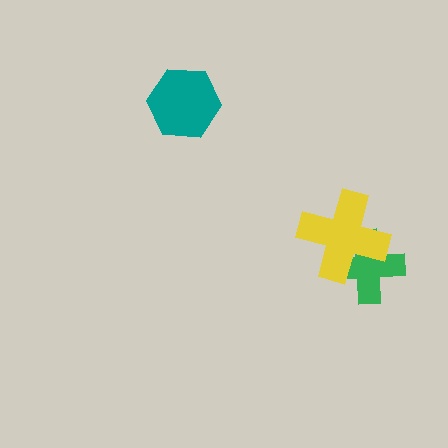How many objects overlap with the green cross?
1 object overlaps with the green cross.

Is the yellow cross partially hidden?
No, no other shape covers it.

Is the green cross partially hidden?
Yes, it is partially covered by another shape.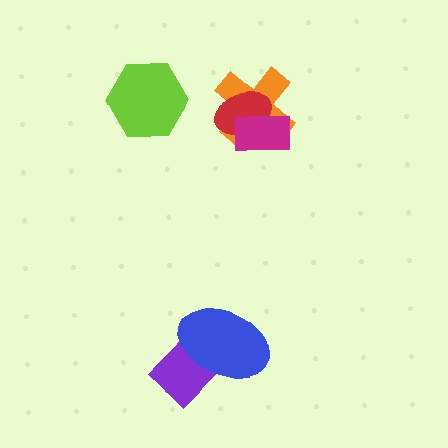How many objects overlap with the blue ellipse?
1 object overlaps with the blue ellipse.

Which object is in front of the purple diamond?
The blue ellipse is in front of the purple diamond.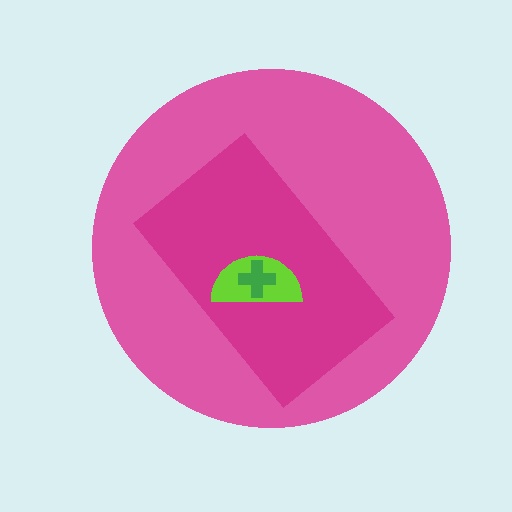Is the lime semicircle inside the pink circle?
Yes.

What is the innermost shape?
The green cross.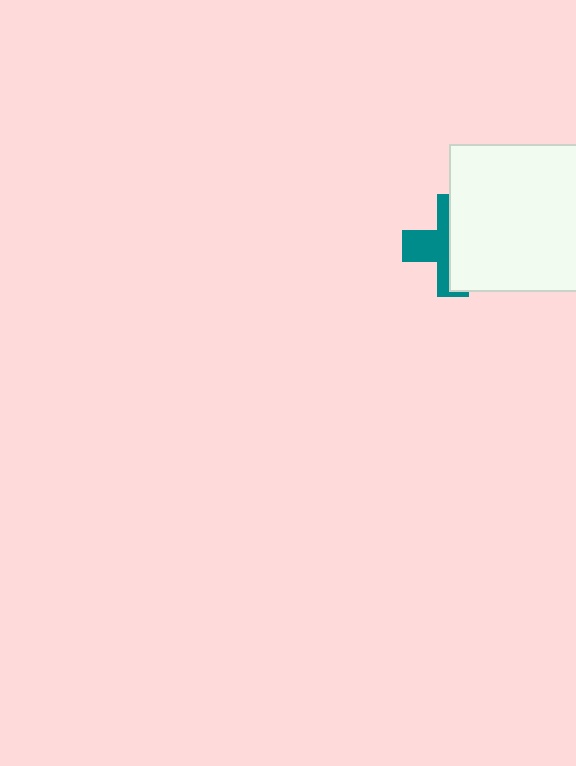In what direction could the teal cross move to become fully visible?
The teal cross could move left. That would shift it out from behind the white rectangle entirely.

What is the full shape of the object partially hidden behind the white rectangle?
The partially hidden object is a teal cross.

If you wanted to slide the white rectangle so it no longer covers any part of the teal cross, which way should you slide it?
Slide it right — that is the most direct way to separate the two shapes.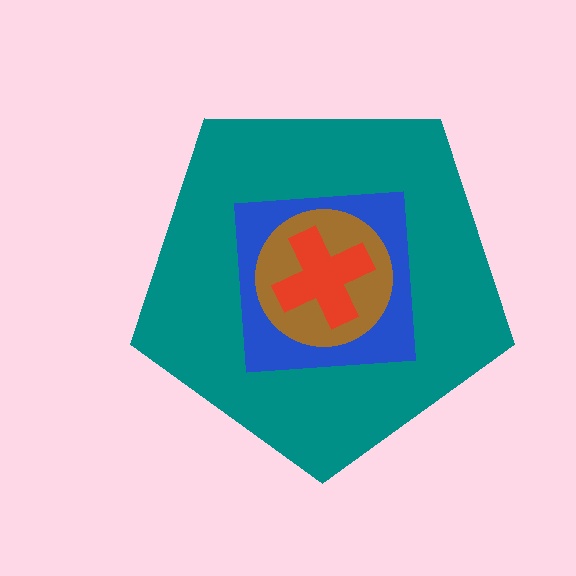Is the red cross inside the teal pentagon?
Yes.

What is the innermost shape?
The red cross.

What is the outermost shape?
The teal pentagon.